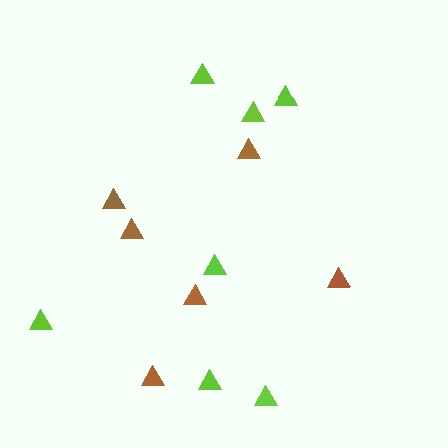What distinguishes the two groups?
There are 2 groups: one group of brown triangles (6) and one group of lime triangles (7).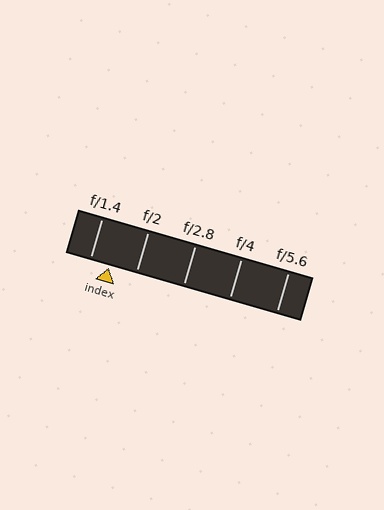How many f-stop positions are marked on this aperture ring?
There are 5 f-stop positions marked.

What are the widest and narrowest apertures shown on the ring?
The widest aperture shown is f/1.4 and the narrowest is f/5.6.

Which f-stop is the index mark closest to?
The index mark is closest to f/1.4.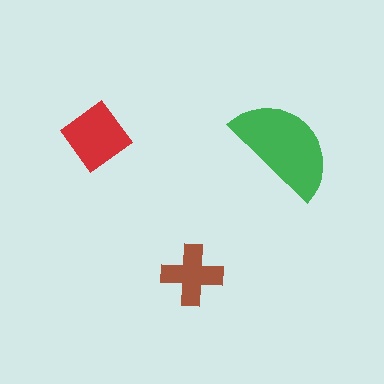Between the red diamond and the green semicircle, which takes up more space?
The green semicircle.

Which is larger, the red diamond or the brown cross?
The red diamond.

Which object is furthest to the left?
The red diamond is leftmost.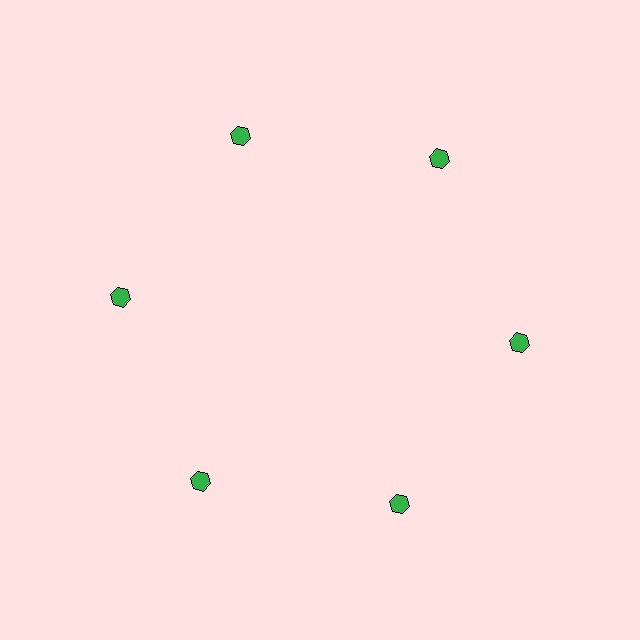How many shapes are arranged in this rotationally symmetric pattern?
There are 6 shapes, arranged in 6 groups of 1.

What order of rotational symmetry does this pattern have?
This pattern has 6-fold rotational symmetry.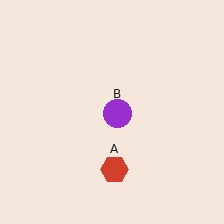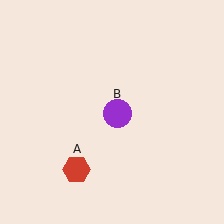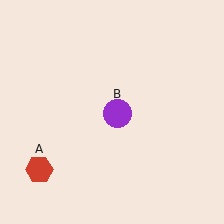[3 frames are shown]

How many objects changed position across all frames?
1 object changed position: red hexagon (object A).